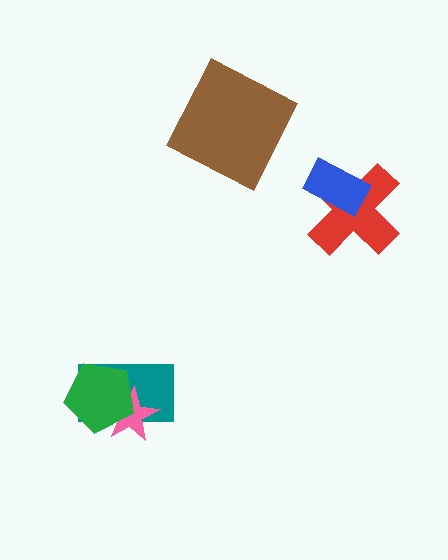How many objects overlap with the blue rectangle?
1 object overlaps with the blue rectangle.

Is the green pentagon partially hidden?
No, no other shape covers it.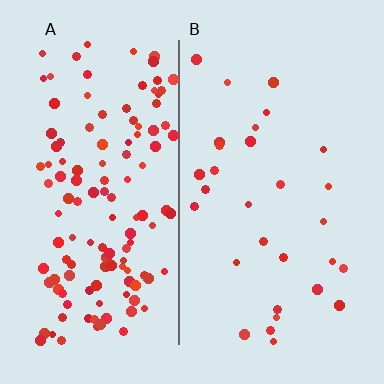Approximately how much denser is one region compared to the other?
Approximately 4.3× — region A over region B.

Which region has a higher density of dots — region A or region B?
A (the left).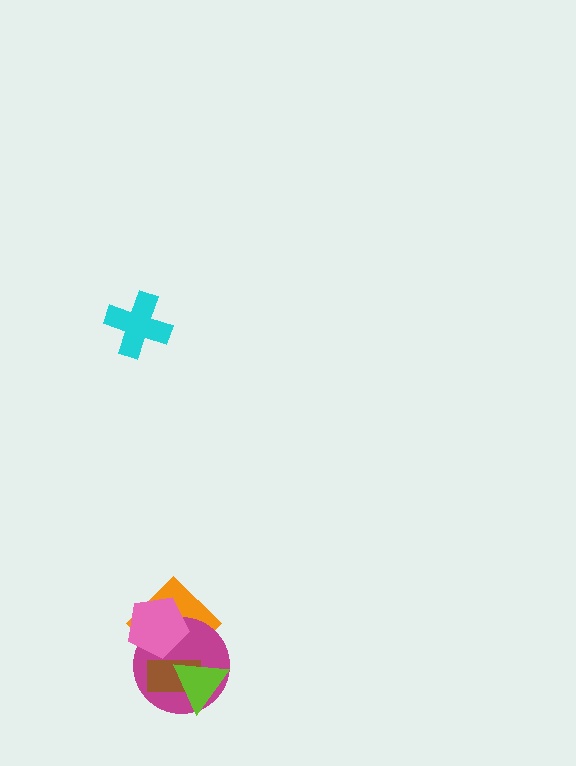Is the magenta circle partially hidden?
Yes, it is partially covered by another shape.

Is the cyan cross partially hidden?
No, no other shape covers it.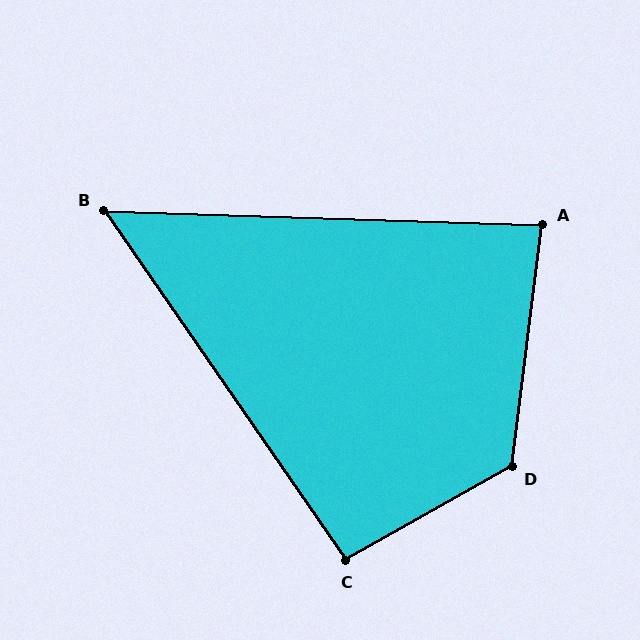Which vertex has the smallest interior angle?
B, at approximately 54 degrees.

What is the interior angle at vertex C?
Approximately 95 degrees (obtuse).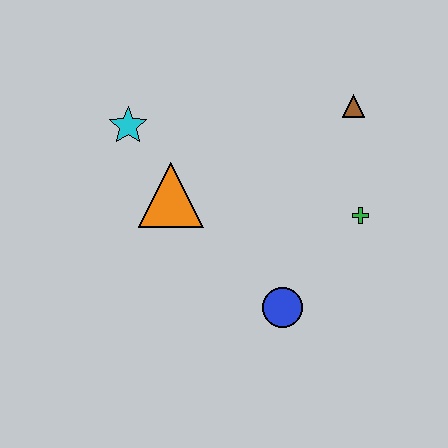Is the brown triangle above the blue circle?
Yes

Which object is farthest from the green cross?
The cyan star is farthest from the green cross.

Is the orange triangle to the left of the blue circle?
Yes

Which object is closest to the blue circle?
The green cross is closest to the blue circle.